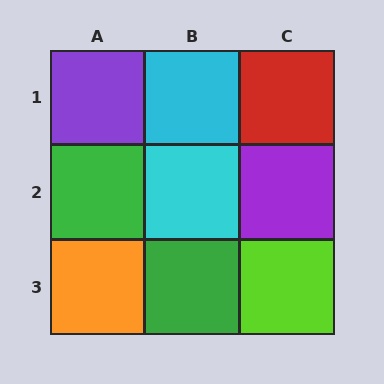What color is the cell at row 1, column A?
Purple.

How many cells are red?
1 cell is red.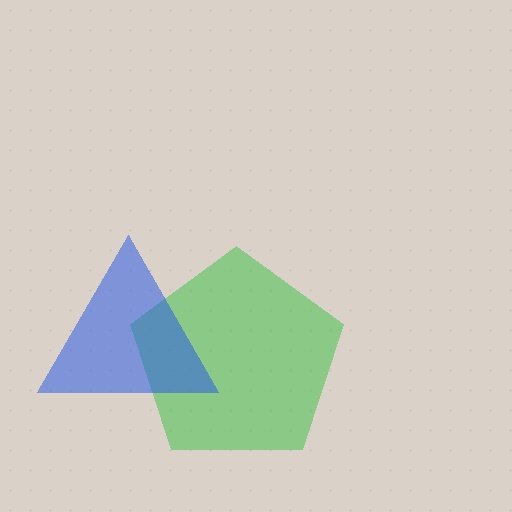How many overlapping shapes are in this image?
There are 2 overlapping shapes in the image.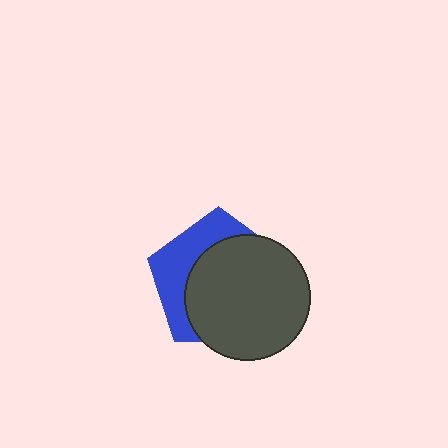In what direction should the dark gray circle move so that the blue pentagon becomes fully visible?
The dark gray circle should move toward the lower-right. That is the shortest direction to clear the overlap and leave the blue pentagon fully visible.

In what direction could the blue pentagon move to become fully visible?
The blue pentagon could move toward the upper-left. That would shift it out from behind the dark gray circle entirely.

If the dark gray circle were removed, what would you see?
You would see the complete blue pentagon.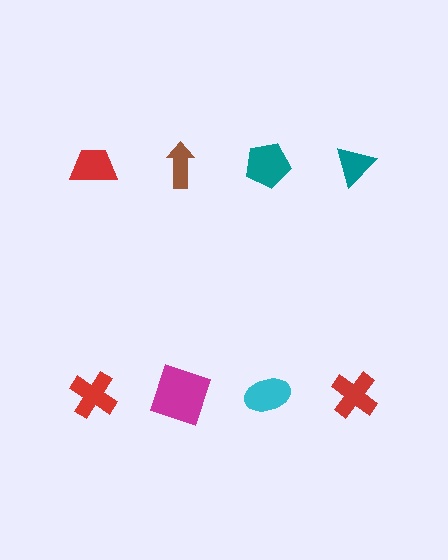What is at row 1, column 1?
A red trapezoid.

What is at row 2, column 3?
A cyan ellipse.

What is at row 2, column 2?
A magenta square.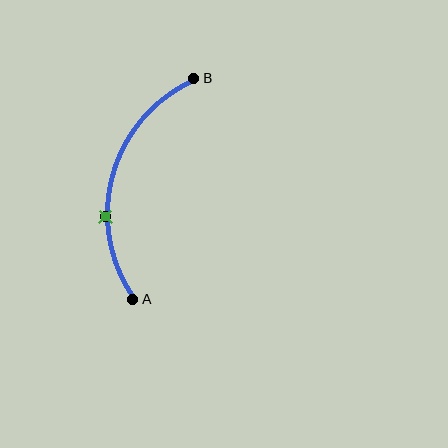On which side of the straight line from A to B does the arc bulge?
The arc bulges to the left of the straight line connecting A and B.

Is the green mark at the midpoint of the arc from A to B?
No. The green mark lies on the arc but is closer to endpoint A. The arc midpoint would be at the point on the curve equidistant along the arc from both A and B.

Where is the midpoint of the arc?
The arc midpoint is the point on the curve farthest from the straight line joining A and B. It sits to the left of that line.